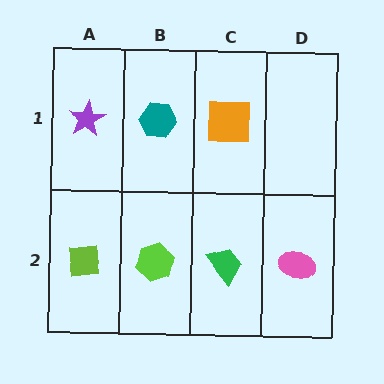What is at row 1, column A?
A purple star.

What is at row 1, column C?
An orange square.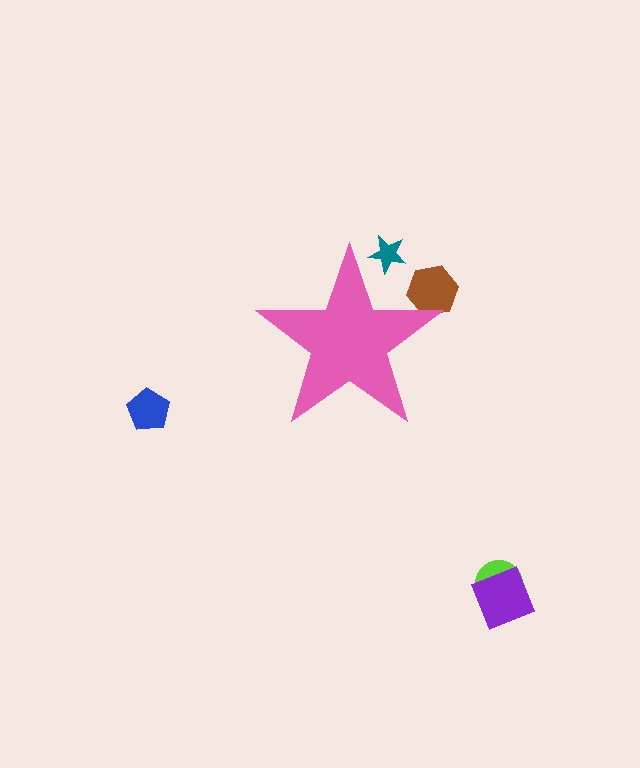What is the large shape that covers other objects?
A pink star.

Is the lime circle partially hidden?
No, the lime circle is fully visible.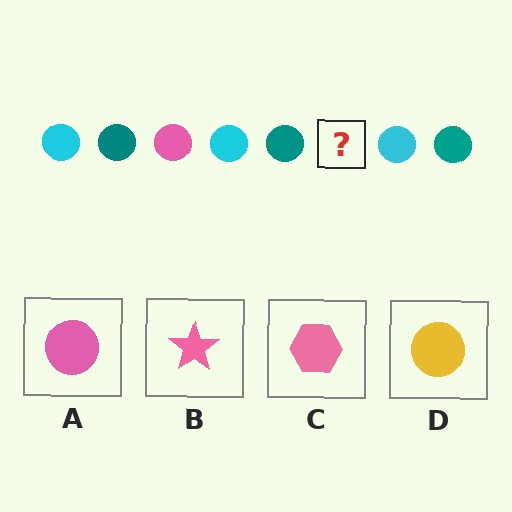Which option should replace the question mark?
Option A.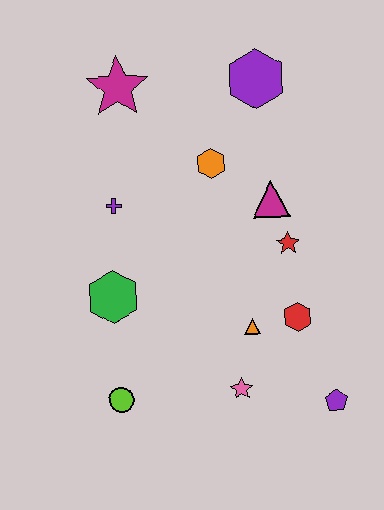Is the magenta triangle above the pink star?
Yes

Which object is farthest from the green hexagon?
The purple hexagon is farthest from the green hexagon.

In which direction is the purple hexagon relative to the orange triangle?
The purple hexagon is above the orange triangle.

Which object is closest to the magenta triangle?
The red star is closest to the magenta triangle.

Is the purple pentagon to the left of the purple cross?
No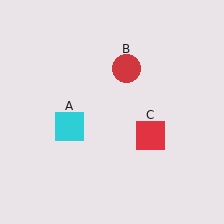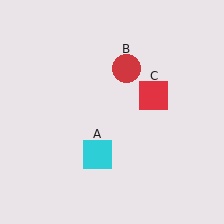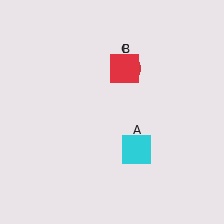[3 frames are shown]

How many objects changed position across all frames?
2 objects changed position: cyan square (object A), red square (object C).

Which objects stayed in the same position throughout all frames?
Red circle (object B) remained stationary.